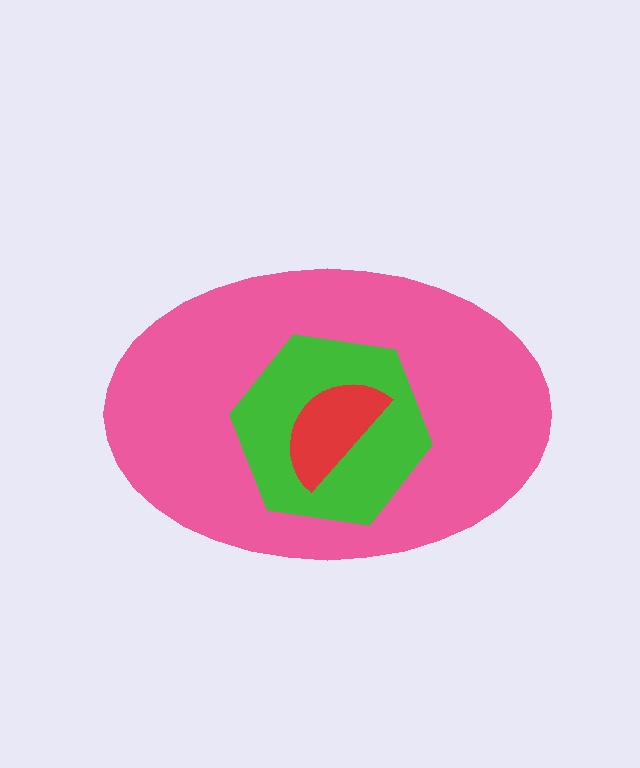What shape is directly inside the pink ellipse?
The green hexagon.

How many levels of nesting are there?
3.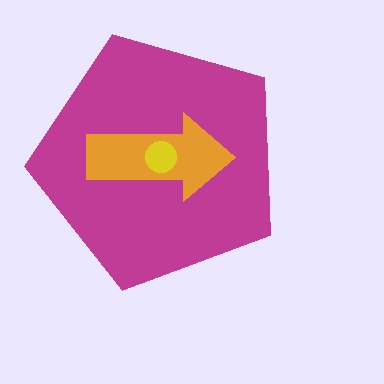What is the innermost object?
The yellow circle.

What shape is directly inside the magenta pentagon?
The orange arrow.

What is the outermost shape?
The magenta pentagon.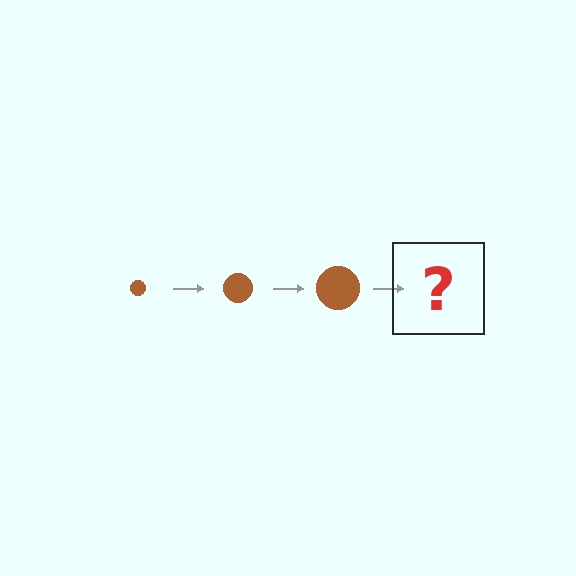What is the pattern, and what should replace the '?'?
The pattern is that the circle gets progressively larger each step. The '?' should be a brown circle, larger than the previous one.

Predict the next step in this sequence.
The next step is a brown circle, larger than the previous one.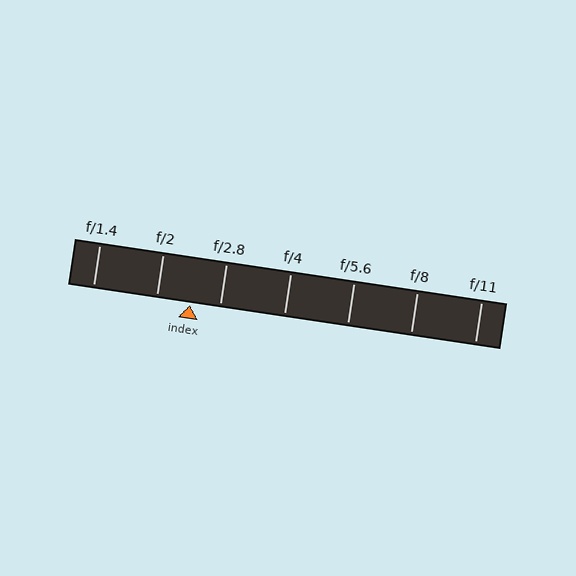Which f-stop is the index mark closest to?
The index mark is closest to f/2.8.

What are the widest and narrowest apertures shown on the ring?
The widest aperture shown is f/1.4 and the narrowest is f/11.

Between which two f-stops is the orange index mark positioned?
The index mark is between f/2 and f/2.8.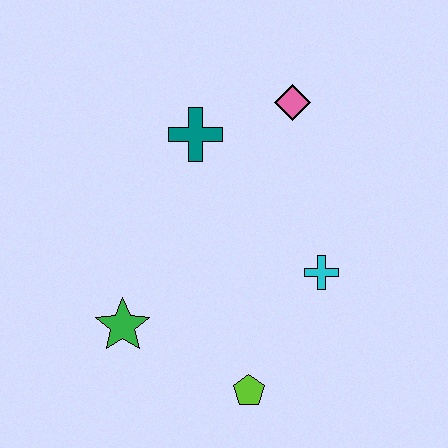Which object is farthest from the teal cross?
The lime pentagon is farthest from the teal cross.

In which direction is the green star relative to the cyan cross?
The green star is to the left of the cyan cross.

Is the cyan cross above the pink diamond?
No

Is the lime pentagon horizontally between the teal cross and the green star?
No